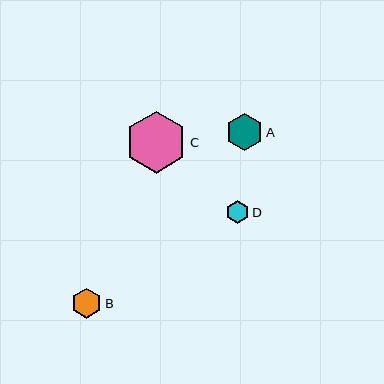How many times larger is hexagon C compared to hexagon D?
Hexagon C is approximately 2.7 times the size of hexagon D.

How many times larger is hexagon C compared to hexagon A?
Hexagon C is approximately 1.7 times the size of hexagon A.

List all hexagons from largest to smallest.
From largest to smallest: C, A, B, D.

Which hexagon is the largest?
Hexagon C is the largest with a size of approximately 62 pixels.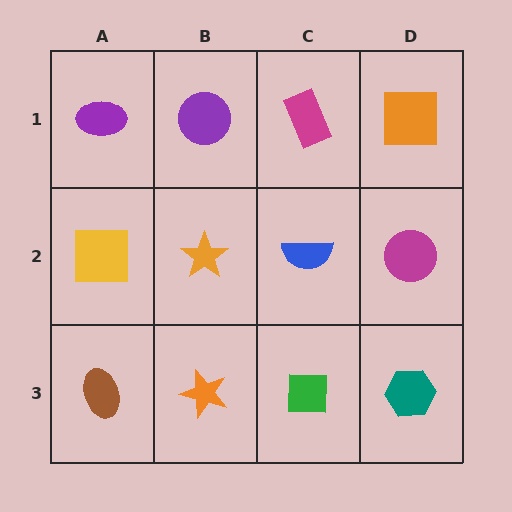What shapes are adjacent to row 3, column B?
An orange star (row 2, column B), a brown ellipse (row 3, column A), a green square (row 3, column C).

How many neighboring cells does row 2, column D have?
3.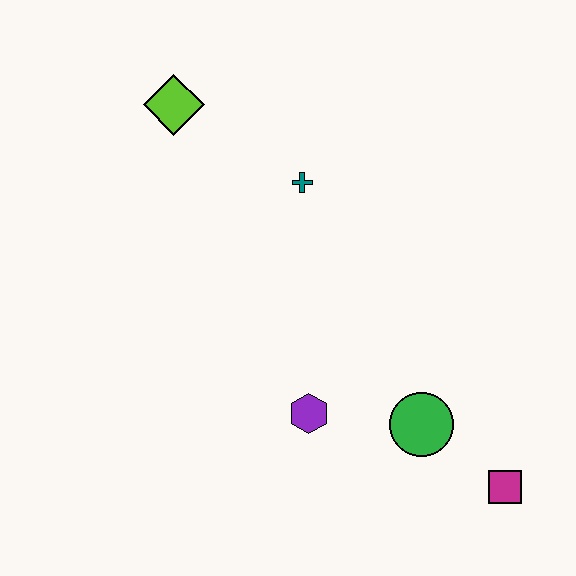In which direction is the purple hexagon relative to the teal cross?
The purple hexagon is below the teal cross.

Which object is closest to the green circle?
The magenta square is closest to the green circle.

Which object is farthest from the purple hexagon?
The lime diamond is farthest from the purple hexagon.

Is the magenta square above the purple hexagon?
No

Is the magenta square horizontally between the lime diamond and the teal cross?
No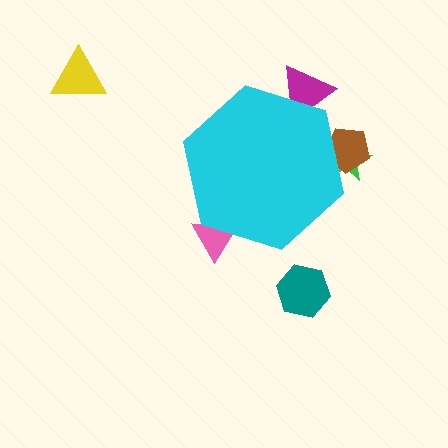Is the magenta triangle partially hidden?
Yes, the magenta triangle is partially hidden behind the cyan hexagon.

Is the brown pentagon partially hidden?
Yes, the brown pentagon is partially hidden behind the cyan hexagon.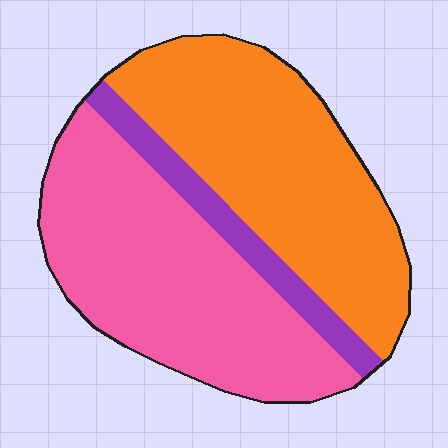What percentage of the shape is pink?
Pink covers 45% of the shape.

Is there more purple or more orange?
Orange.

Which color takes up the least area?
Purple, at roughly 10%.